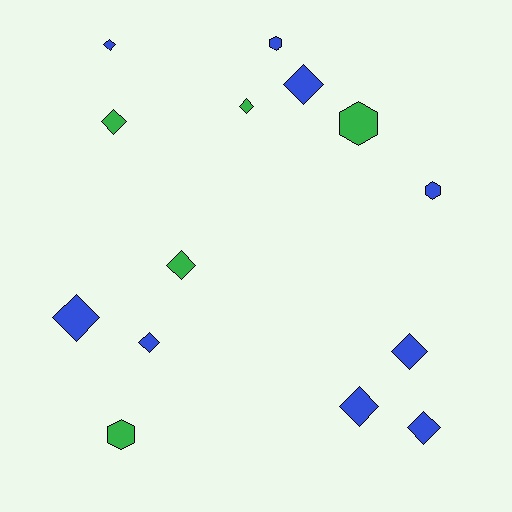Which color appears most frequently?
Blue, with 9 objects.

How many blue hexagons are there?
There are 2 blue hexagons.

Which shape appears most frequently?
Diamond, with 10 objects.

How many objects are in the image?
There are 14 objects.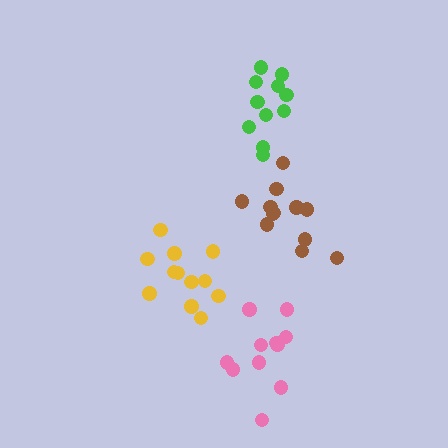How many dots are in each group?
Group 1: 11 dots, Group 2: 12 dots, Group 3: 11 dots, Group 4: 12 dots (46 total).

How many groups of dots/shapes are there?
There are 4 groups.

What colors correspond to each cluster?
The clusters are colored: pink, brown, green, yellow.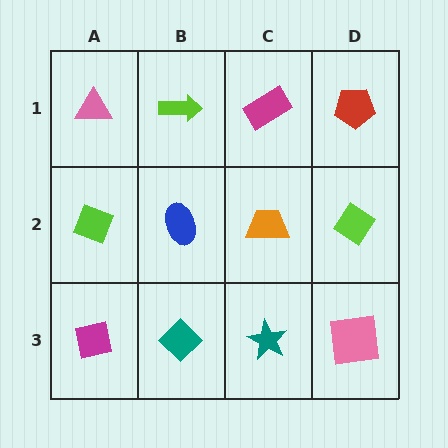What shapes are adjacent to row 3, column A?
A lime diamond (row 2, column A), a teal diamond (row 3, column B).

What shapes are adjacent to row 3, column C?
An orange trapezoid (row 2, column C), a teal diamond (row 3, column B), a pink square (row 3, column D).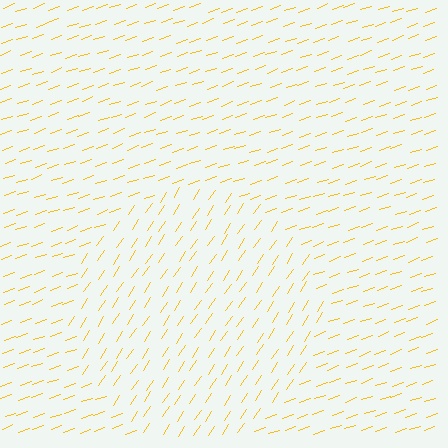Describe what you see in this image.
The image is filled with small yellow line segments. A circle region in the image has lines oriented differently from the surrounding lines, creating a visible texture boundary.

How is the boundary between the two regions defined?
The boundary is defined purely by a change in line orientation (approximately 37 degrees difference). All lines are the same color and thickness.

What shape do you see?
I see a circle.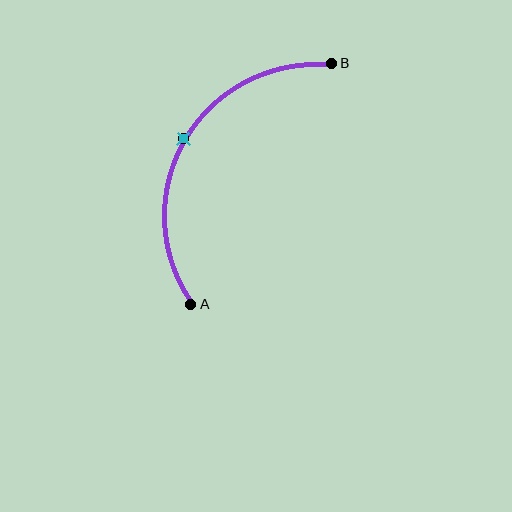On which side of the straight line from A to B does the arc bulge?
The arc bulges to the left of the straight line connecting A and B.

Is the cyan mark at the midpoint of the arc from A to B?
Yes. The cyan mark lies on the arc at equal arc-length from both A and B — it is the arc midpoint.